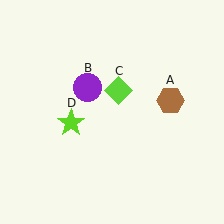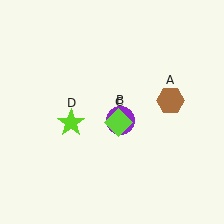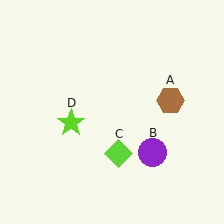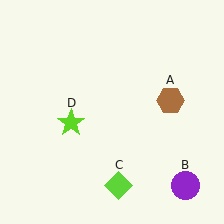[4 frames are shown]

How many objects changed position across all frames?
2 objects changed position: purple circle (object B), lime diamond (object C).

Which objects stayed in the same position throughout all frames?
Brown hexagon (object A) and lime star (object D) remained stationary.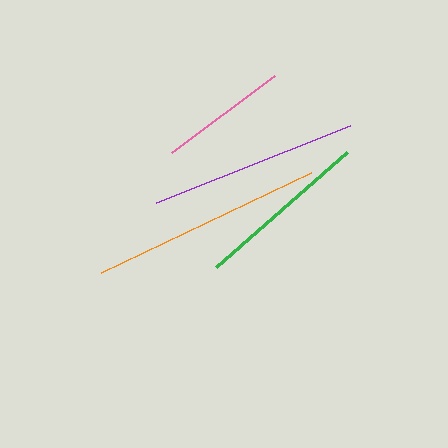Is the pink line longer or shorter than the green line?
The green line is longer than the pink line.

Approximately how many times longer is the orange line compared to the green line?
The orange line is approximately 1.3 times the length of the green line.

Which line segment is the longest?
The orange line is the longest at approximately 233 pixels.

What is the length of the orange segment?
The orange segment is approximately 233 pixels long.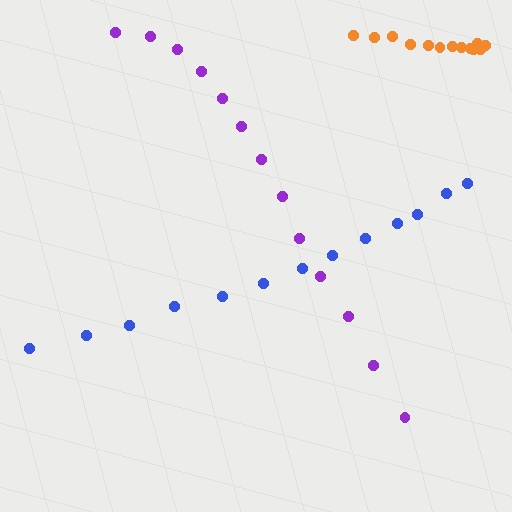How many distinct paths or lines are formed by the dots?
There are 3 distinct paths.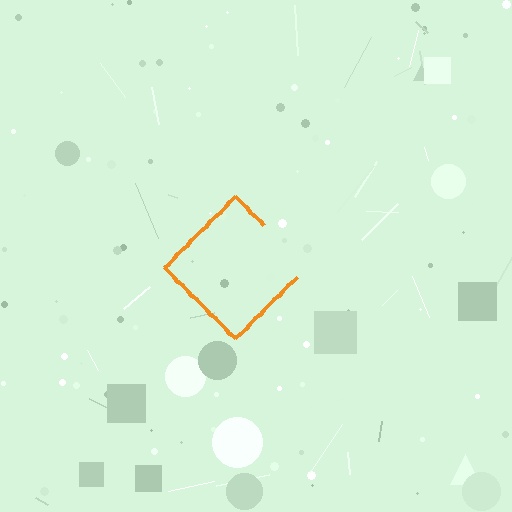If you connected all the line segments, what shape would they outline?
They would outline a diamond.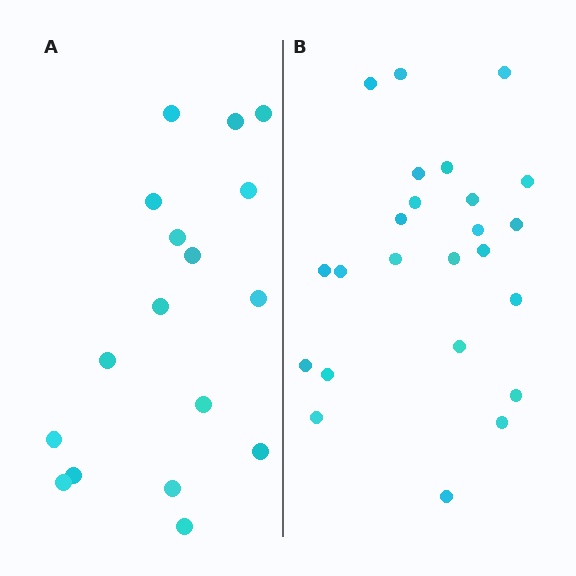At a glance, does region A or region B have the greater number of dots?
Region B (the right region) has more dots.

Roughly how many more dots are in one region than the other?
Region B has roughly 8 or so more dots than region A.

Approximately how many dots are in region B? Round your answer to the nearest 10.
About 20 dots. (The exact count is 24, which rounds to 20.)